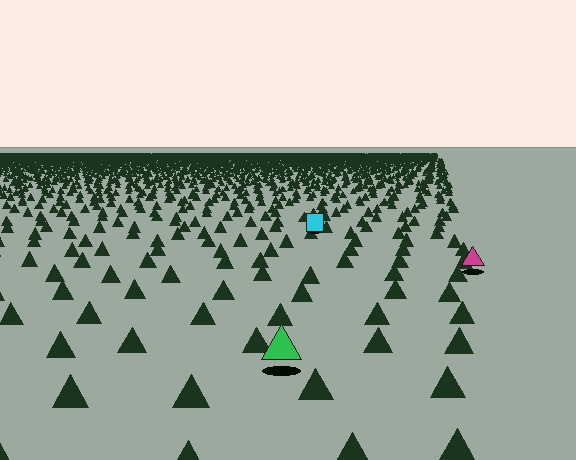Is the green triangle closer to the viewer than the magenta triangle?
Yes. The green triangle is closer — you can tell from the texture gradient: the ground texture is coarser near it.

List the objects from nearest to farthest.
From nearest to farthest: the green triangle, the magenta triangle, the cyan square.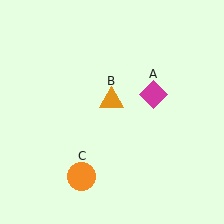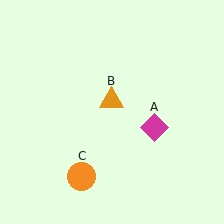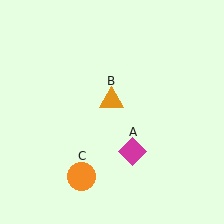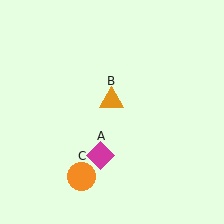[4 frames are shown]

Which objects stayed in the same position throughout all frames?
Orange triangle (object B) and orange circle (object C) remained stationary.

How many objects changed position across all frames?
1 object changed position: magenta diamond (object A).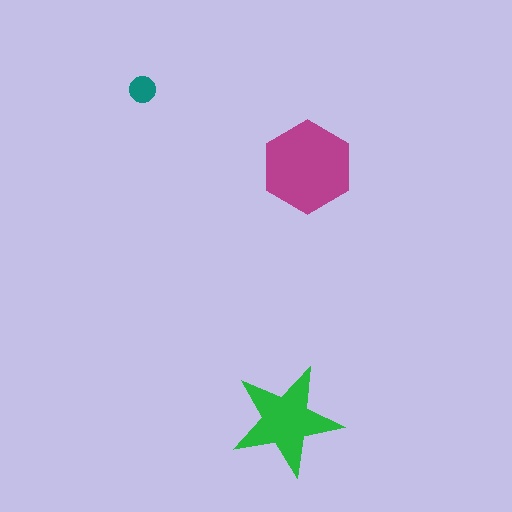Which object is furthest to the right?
The magenta hexagon is rightmost.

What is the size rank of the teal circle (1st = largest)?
3rd.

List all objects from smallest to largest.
The teal circle, the green star, the magenta hexagon.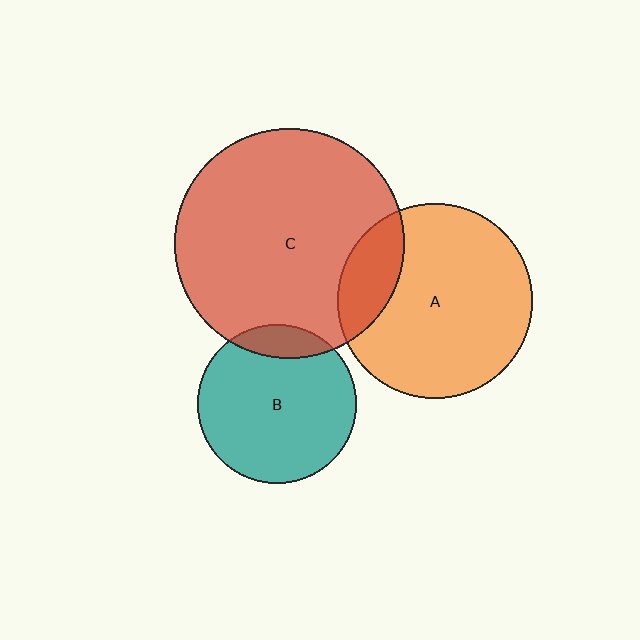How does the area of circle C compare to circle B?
Approximately 2.1 times.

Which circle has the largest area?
Circle C (red).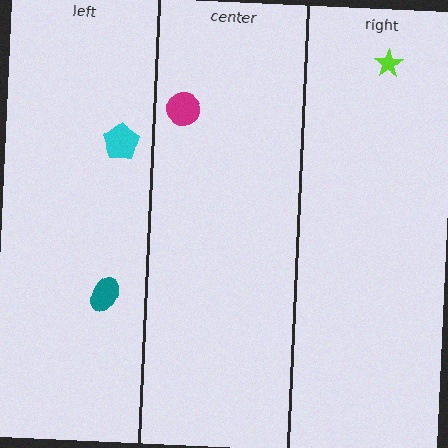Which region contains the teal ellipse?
The left region.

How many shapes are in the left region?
2.